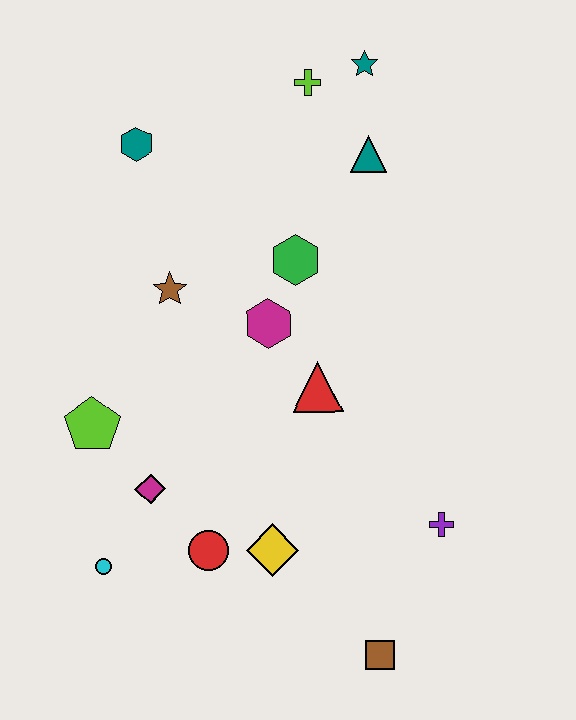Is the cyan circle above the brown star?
No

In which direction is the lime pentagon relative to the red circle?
The lime pentagon is above the red circle.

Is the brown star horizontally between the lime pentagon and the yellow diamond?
Yes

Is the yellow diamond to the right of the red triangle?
No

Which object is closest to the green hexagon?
The magenta hexagon is closest to the green hexagon.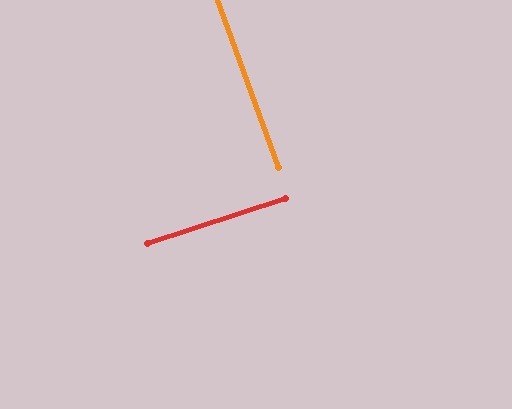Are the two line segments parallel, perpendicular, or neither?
Perpendicular — they meet at approximately 89°.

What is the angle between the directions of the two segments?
Approximately 89 degrees.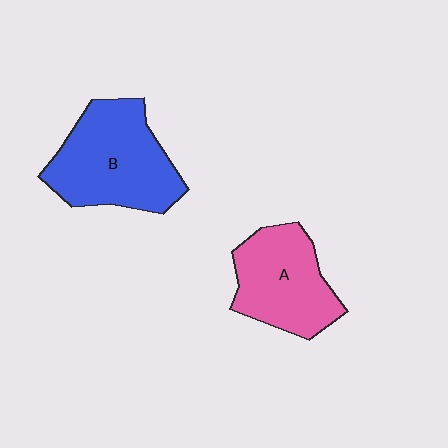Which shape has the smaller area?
Shape A (pink).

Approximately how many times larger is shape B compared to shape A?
Approximately 1.2 times.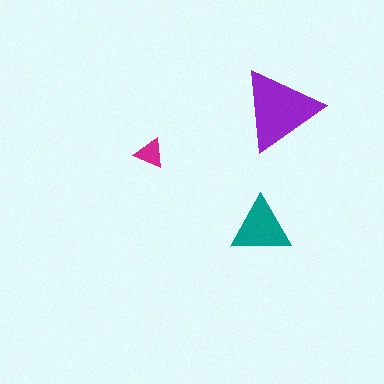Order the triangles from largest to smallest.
the purple one, the teal one, the magenta one.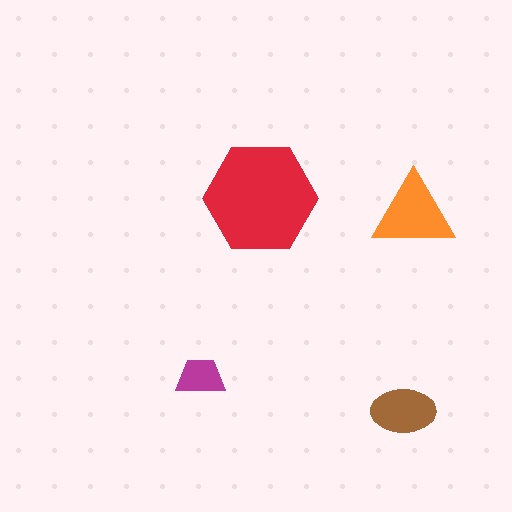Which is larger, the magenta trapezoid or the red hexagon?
The red hexagon.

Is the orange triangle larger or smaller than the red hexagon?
Smaller.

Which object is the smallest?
The magenta trapezoid.